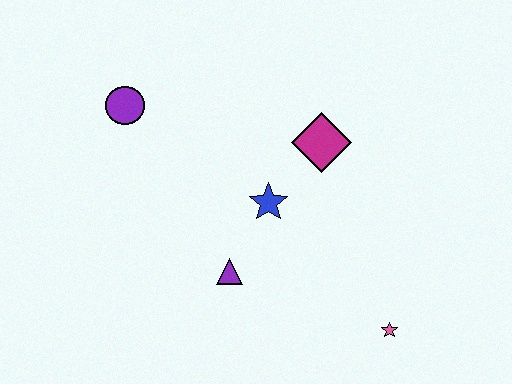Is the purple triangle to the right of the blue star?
No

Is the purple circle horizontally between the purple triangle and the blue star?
No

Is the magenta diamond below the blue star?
No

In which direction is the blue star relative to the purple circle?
The blue star is to the right of the purple circle.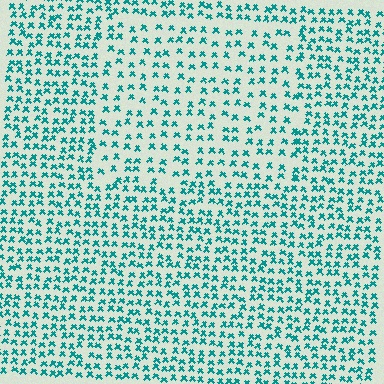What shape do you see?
I see a rectangle.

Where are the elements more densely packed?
The elements are more densely packed outside the rectangle boundary.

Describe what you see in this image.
The image contains small teal elements arranged at two different densities. A rectangle-shaped region is visible where the elements are less densely packed than the surrounding area.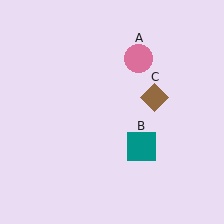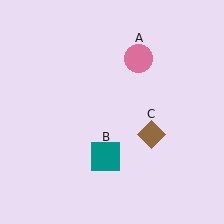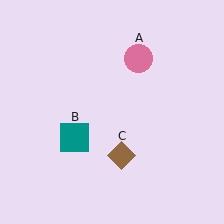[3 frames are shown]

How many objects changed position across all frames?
2 objects changed position: teal square (object B), brown diamond (object C).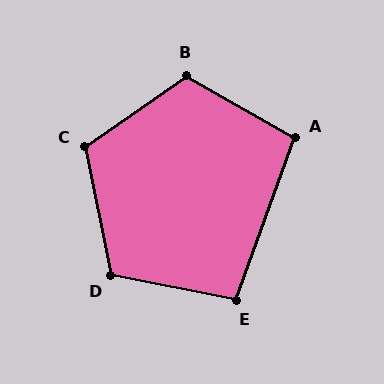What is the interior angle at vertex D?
Approximately 112 degrees (obtuse).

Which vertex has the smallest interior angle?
E, at approximately 99 degrees.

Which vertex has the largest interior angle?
B, at approximately 115 degrees.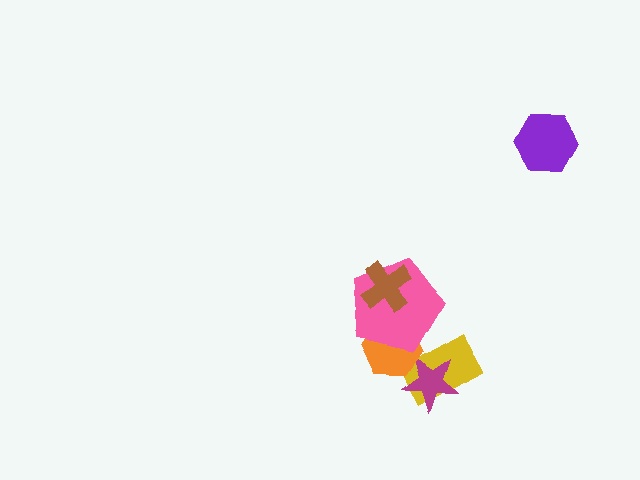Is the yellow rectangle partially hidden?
Yes, it is partially covered by another shape.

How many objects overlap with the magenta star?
2 objects overlap with the magenta star.